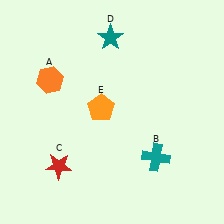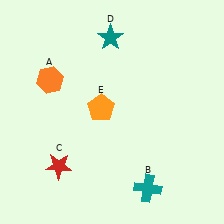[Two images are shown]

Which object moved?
The teal cross (B) moved down.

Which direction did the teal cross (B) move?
The teal cross (B) moved down.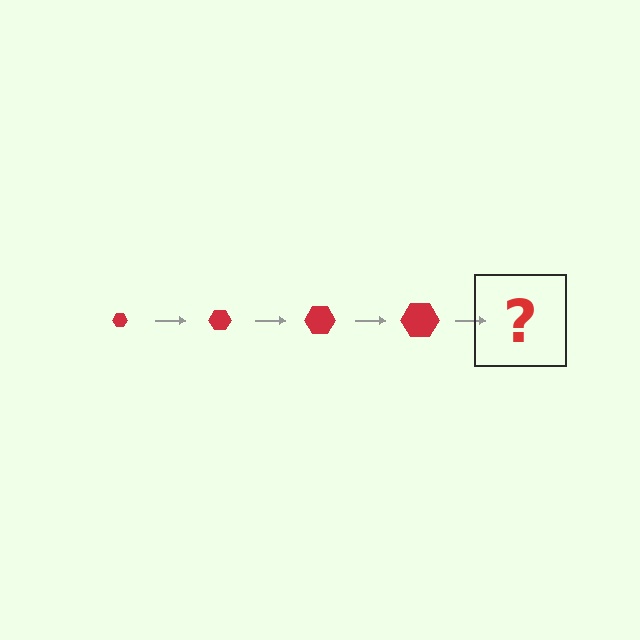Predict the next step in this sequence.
The next step is a red hexagon, larger than the previous one.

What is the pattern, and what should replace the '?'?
The pattern is that the hexagon gets progressively larger each step. The '?' should be a red hexagon, larger than the previous one.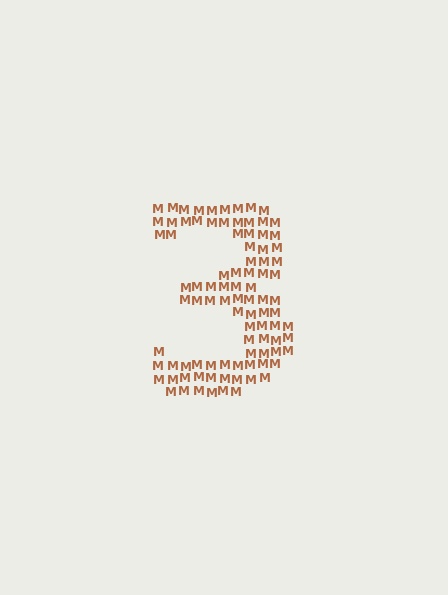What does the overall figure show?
The overall figure shows the digit 3.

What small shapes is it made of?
It is made of small letter M's.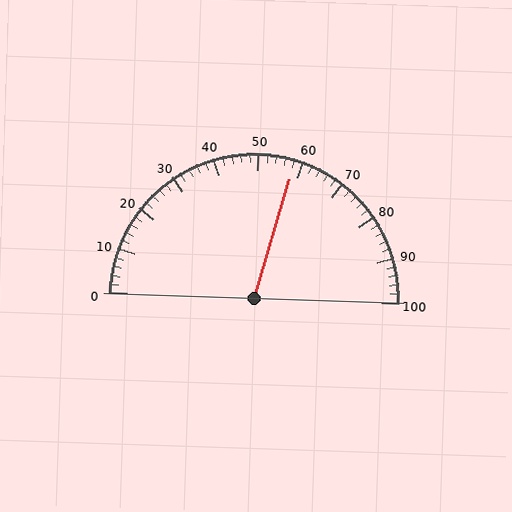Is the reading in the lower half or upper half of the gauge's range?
The reading is in the upper half of the range (0 to 100).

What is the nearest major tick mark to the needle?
The nearest major tick mark is 60.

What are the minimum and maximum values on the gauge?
The gauge ranges from 0 to 100.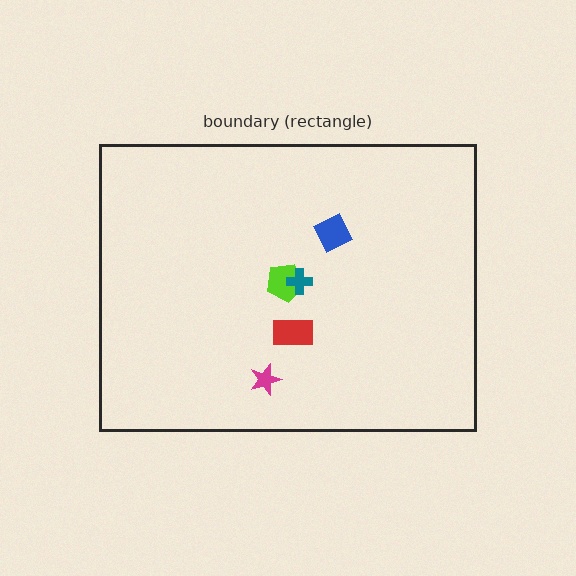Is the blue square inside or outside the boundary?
Inside.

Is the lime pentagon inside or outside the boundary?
Inside.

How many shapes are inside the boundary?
5 inside, 0 outside.